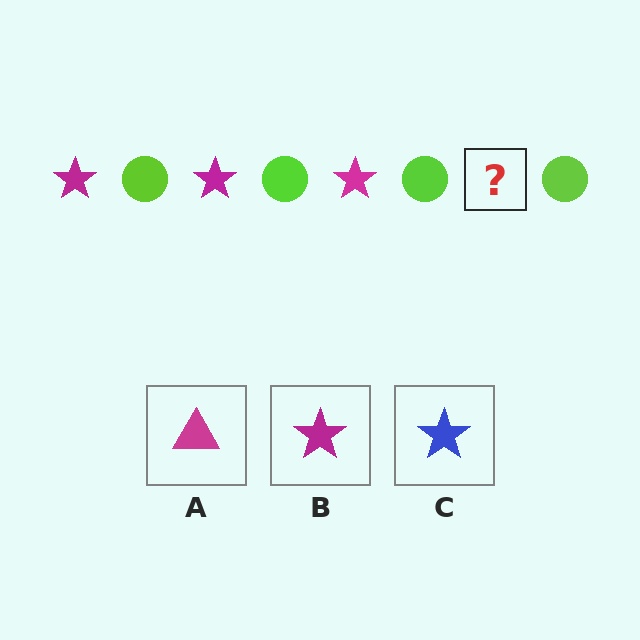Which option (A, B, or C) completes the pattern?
B.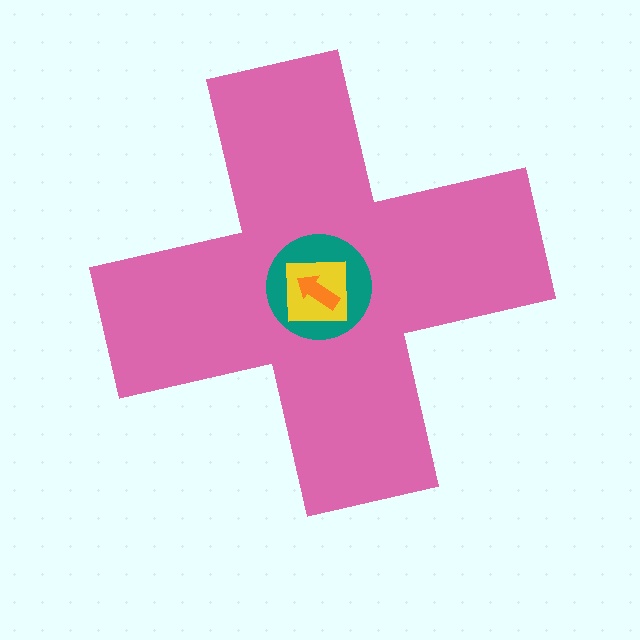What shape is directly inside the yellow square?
The orange arrow.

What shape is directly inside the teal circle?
The yellow square.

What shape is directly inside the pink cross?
The teal circle.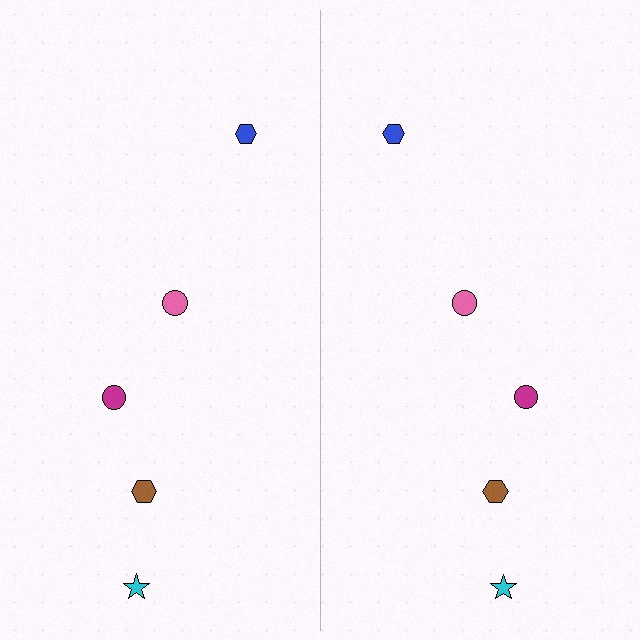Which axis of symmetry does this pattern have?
The pattern has a vertical axis of symmetry running through the center of the image.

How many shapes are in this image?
There are 10 shapes in this image.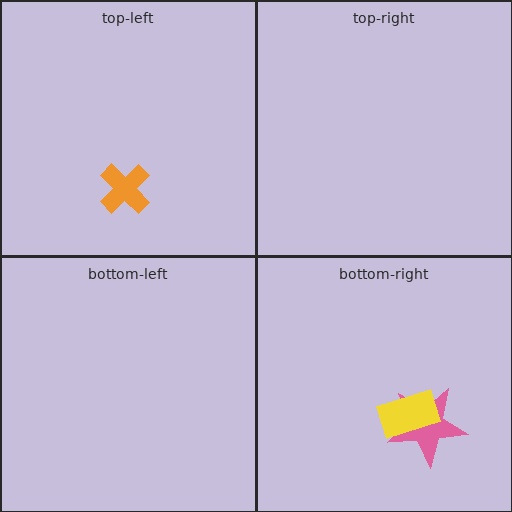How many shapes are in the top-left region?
1.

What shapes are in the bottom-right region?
The pink star, the yellow rectangle.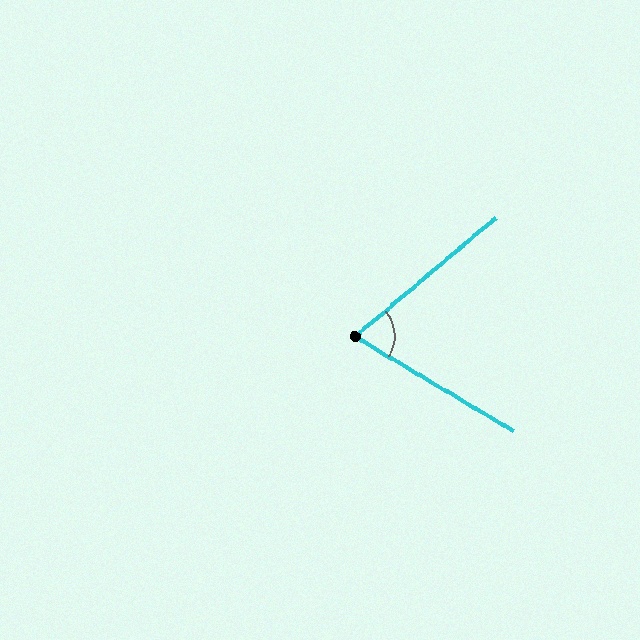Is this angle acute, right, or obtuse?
It is acute.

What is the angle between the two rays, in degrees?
Approximately 71 degrees.